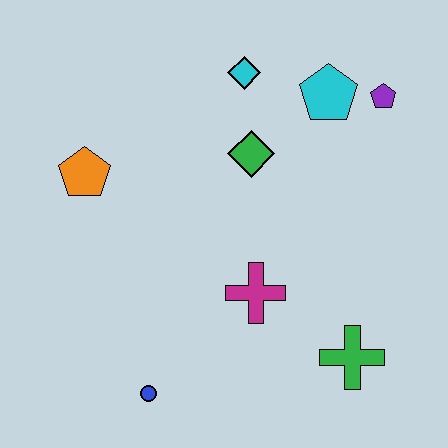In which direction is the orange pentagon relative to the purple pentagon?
The orange pentagon is to the left of the purple pentagon.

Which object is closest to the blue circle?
The magenta cross is closest to the blue circle.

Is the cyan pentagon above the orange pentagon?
Yes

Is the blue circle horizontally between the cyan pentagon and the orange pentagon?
Yes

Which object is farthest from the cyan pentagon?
The blue circle is farthest from the cyan pentagon.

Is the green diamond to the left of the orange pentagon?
No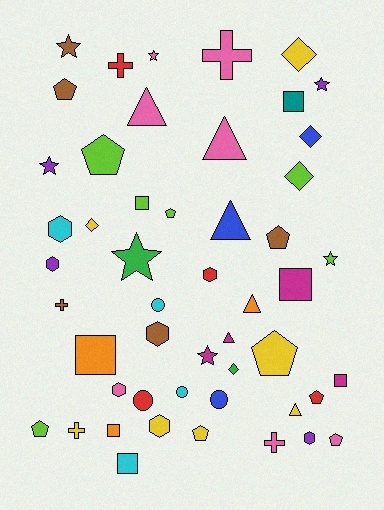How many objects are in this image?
There are 50 objects.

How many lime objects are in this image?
There are 6 lime objects.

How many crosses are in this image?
There are 5 crosses.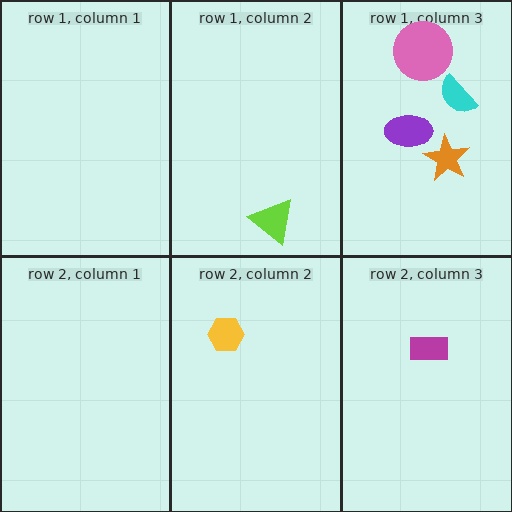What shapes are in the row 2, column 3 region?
The magenta rectangle.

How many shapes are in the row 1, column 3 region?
4.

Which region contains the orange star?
The row 1, column 3 region.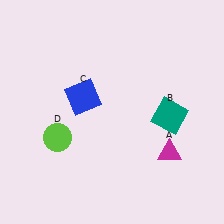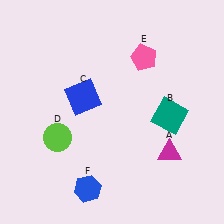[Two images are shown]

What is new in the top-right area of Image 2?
A pink pentagon (E) was added in the top-right area of Image 2.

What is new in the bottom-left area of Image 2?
A blue hexagon (F) was added in the bottom-left area of Image 2.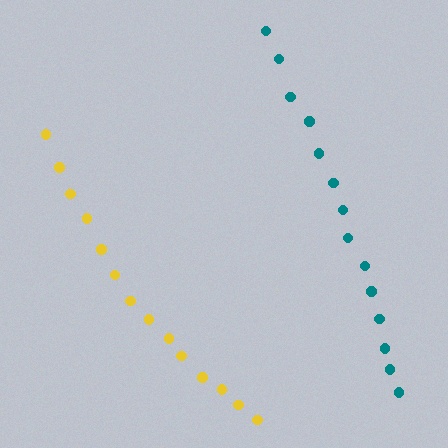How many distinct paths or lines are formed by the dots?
There are 2 distinct paths.